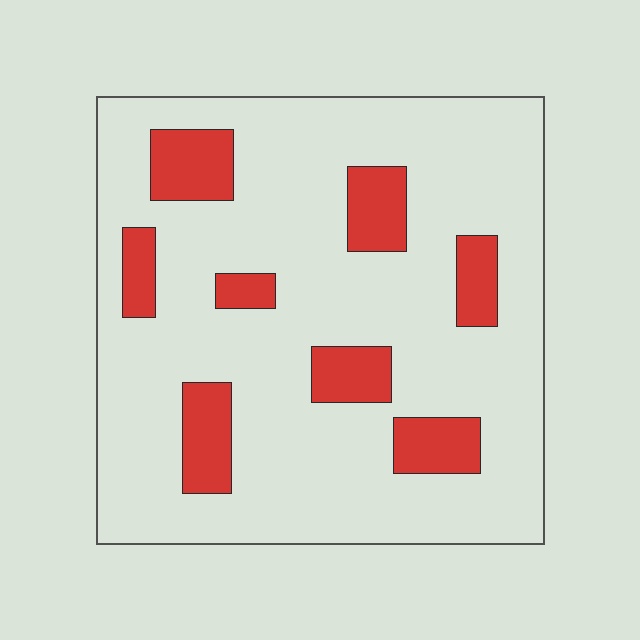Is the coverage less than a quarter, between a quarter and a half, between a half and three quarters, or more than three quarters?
Less than a quarter.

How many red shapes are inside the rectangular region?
8.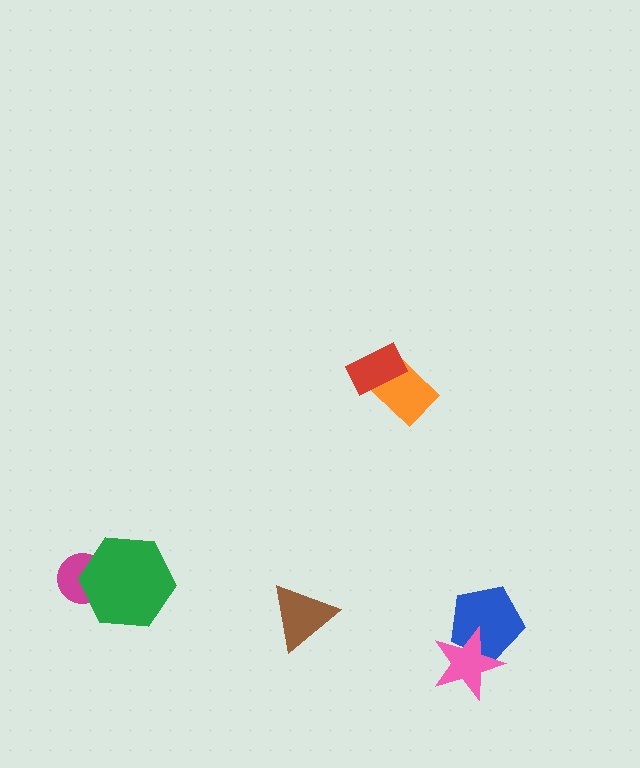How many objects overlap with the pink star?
1 object overlaps with the pink star.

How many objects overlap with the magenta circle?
1 object overlaps with the magenta circle.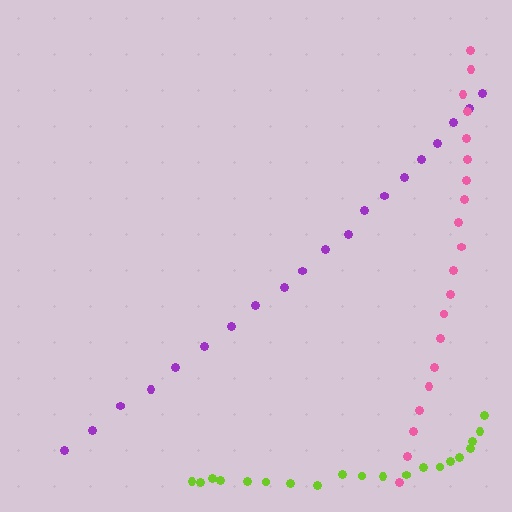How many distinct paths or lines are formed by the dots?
There are 3 distinct paths.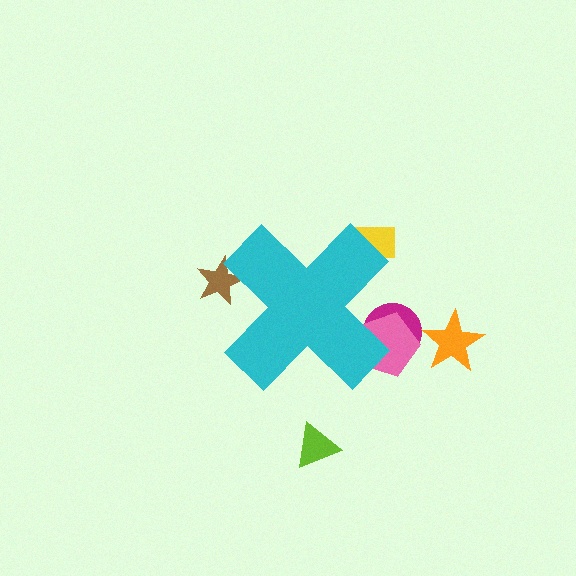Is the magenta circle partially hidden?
Yes, the magenta circle is partially hidden behind the cyan cross.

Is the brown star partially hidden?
Yes, the brown star is partially hidden behind the cyan cross.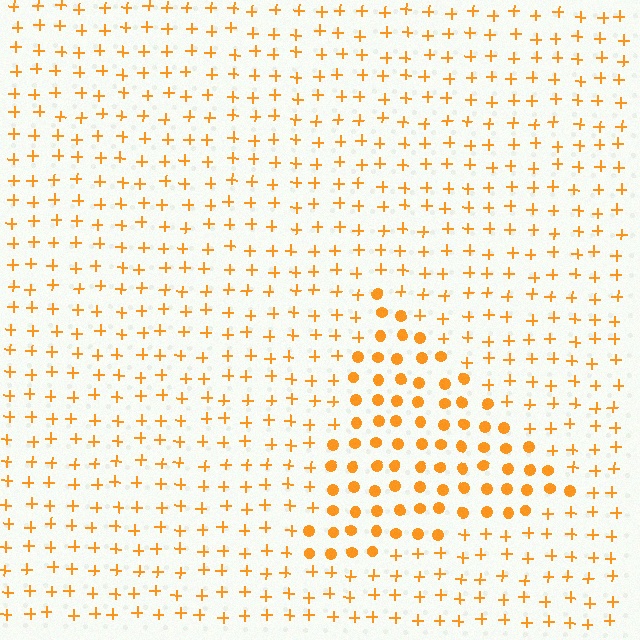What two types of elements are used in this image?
The image uses circles inside the triangle region and plus signs outside it.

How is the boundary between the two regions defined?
The boundary is defined by a change in element shape: circles inside vs. plus signs outside. All elements share the same color and spacing.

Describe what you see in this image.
The image is filled with small orange elements arranged in a uniform grid. A triangle-shaped region contains circles, while the surrounding area contains plus signs. The boundary is defined purely by the change in element shape.